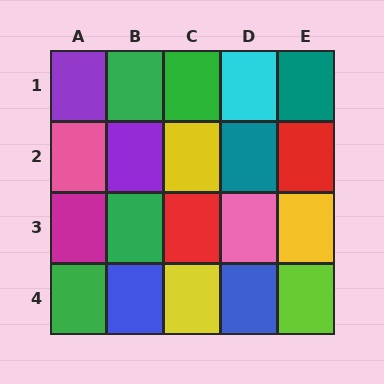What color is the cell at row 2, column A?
Pink.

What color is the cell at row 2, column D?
Teal.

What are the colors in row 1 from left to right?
Purple, green, green, cyan, teal.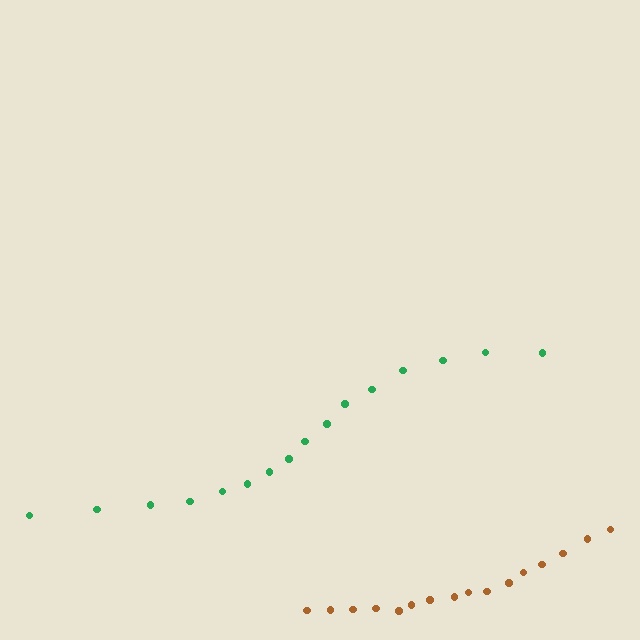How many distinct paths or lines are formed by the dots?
There are 2 distinct paths.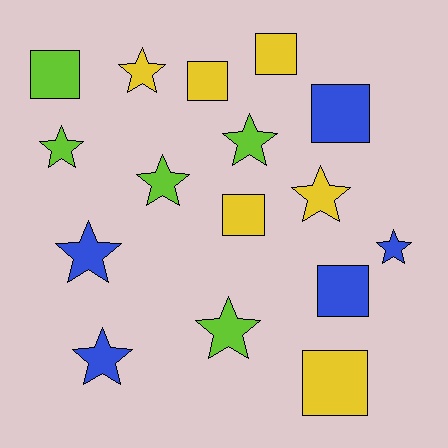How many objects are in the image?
There are 16 objects.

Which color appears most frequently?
Yellow, with 6 objects.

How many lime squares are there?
There is 1 lime square.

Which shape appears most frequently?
Star, with 9 objects.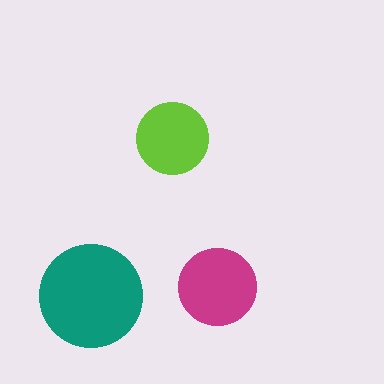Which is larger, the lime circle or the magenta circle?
The magenta one.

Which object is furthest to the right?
The magenta circle is rightmost.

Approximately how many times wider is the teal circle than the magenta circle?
About 1.5 times wider.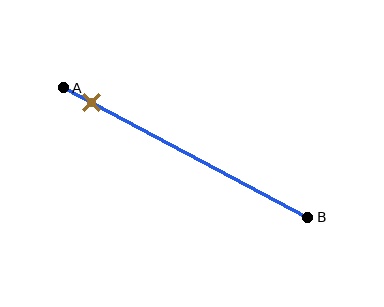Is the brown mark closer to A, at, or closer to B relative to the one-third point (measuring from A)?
The brown mark is closer to point A than the one-third point of segment AB.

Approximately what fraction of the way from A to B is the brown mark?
The brown mark is approximately 10% of the way from A to B.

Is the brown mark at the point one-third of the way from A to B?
No, the mark is at about 10% from A, not at the 33% one-third point.